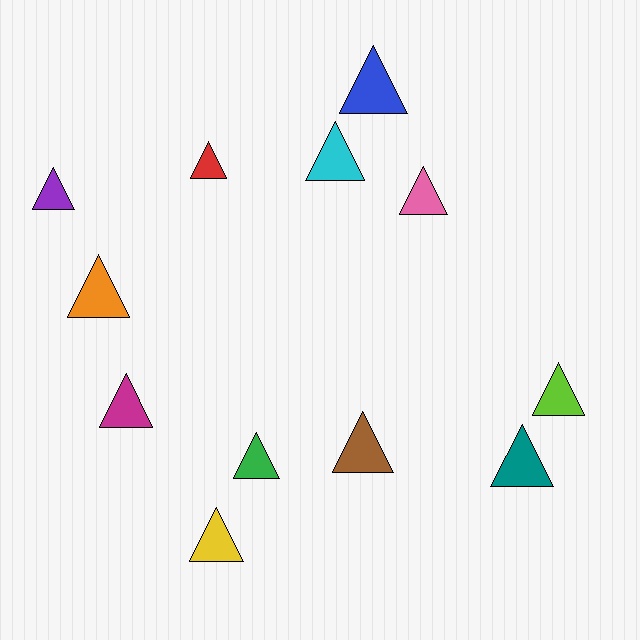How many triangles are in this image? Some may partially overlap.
There are 12 triangles.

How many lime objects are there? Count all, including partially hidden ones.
There is 1 lime object.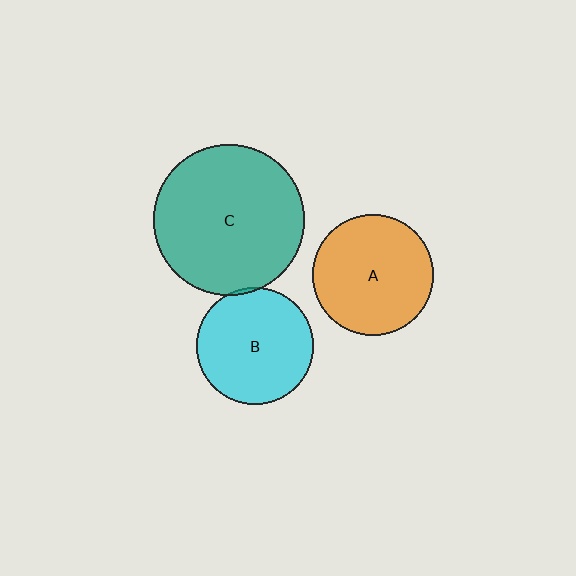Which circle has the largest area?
Circle C (teal).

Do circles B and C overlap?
Yes.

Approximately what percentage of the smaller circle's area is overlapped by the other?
Approximately 5%.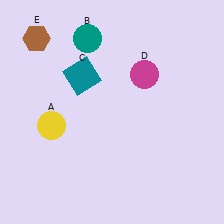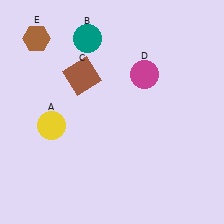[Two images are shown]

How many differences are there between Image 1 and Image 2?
There is 1 difference between the two images.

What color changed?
The square (C) changed from teal in Image 1 to brown in Image 2.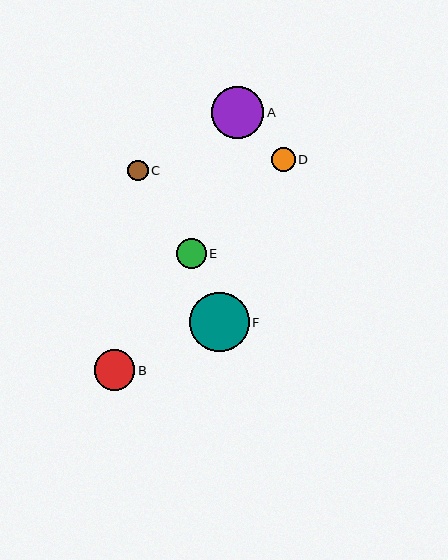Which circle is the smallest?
Circle C is the smallest with a size of approximately 20 pixels.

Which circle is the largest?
Circle F is the largest with a size of approximately 59 pixels.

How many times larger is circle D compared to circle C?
Circle D is approximately 1.2 times the size of circle C.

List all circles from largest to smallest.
From largest to smallest: F, A, B, E, D, C.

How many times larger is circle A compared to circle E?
Circle A is approximately 1.8 times the size of circle E.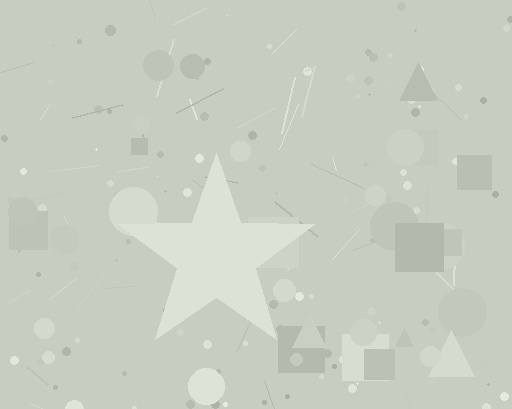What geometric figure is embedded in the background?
A star is embedded in the background.